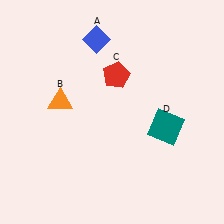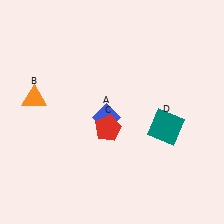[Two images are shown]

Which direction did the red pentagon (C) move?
The red pentagon (C) moved down.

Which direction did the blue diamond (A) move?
The blue diamond (A) moved down.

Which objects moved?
The objects that moved are: the blue diamond (A), the orange triangle (B), the red pentagon (C).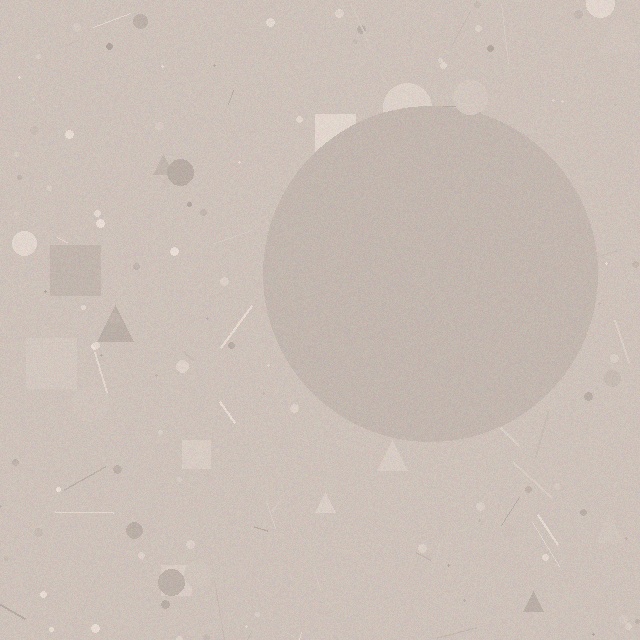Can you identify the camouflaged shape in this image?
The camouflaged shape is a circle.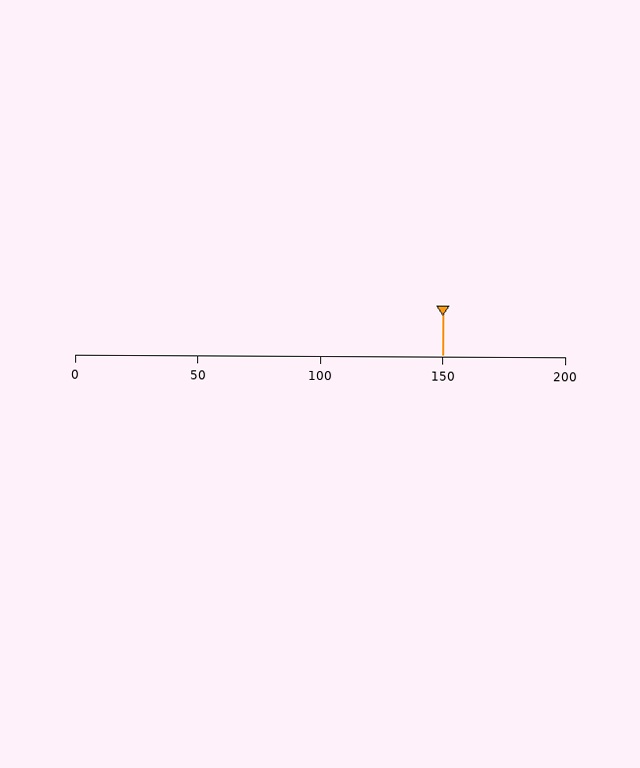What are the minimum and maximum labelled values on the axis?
The axis runs from 0 to 200.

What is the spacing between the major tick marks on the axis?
The major ticks are spaced 50 apart.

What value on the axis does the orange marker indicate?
The marker indicates approximately 150.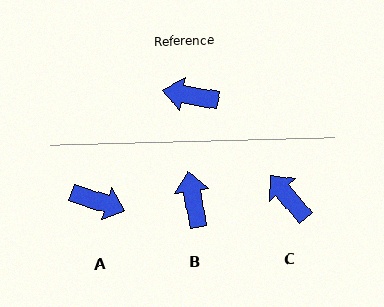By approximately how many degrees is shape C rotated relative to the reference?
Approximately 40 degrees clockwise.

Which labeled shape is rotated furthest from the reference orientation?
A, about 173 degrees away.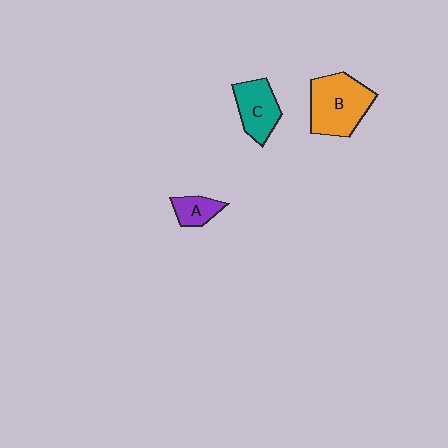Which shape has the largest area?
Shape B (orange).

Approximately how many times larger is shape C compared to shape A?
Approximately 1.8 times.